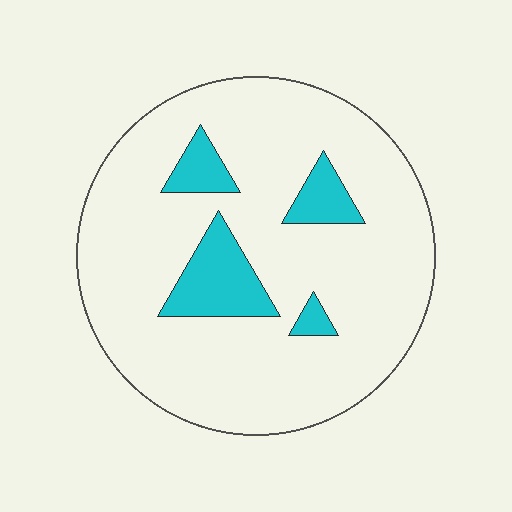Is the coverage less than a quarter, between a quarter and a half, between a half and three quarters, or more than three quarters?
Less than a quarter.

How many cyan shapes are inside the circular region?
4.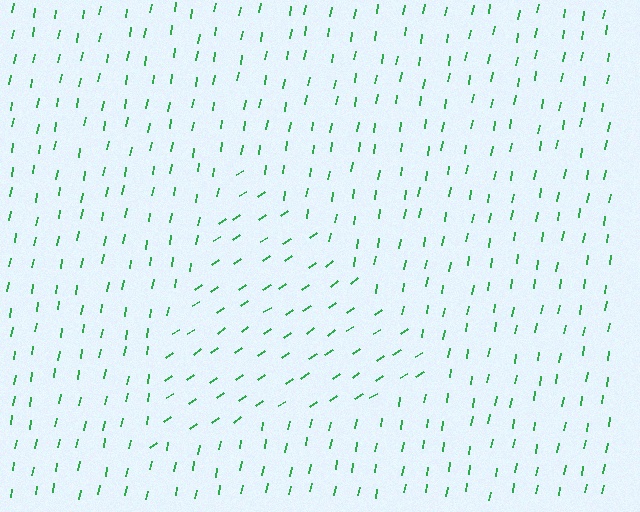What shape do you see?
I see a triangle.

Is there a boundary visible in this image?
Yes, there is a texture boundary formed by a change in line orientation.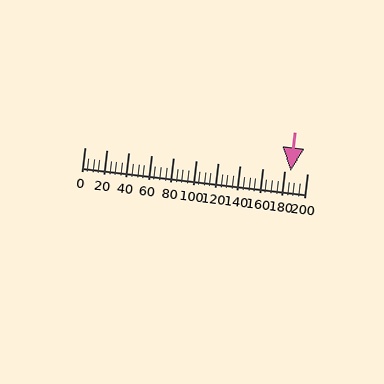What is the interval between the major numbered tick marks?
The major tick marks are spaced 20 units apart.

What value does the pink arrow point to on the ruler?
The pink arrow points to approximately 185.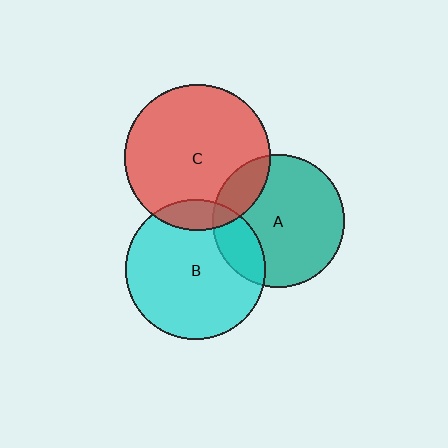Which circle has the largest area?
Circle C (red).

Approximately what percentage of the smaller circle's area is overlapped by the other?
Approximately 10%.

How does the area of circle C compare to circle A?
Approximately 1.2 times.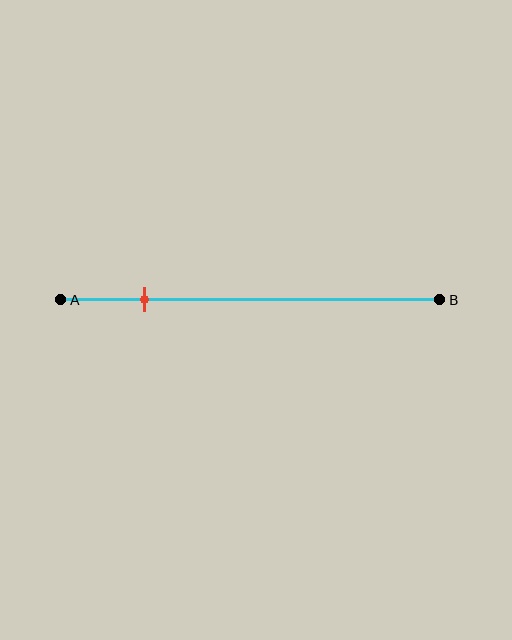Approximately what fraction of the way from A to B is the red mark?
The red mark is approximately 20% of the way from A to B.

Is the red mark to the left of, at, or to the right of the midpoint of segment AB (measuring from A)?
The red mark is to the left of the midpoint of segment AB.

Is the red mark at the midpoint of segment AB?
No, the mark is at about 20% from A, not at the 50% midpoint.